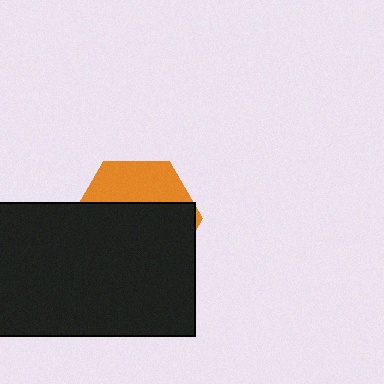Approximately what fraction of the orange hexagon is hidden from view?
Roughly 68% of the orange hexagon is hidden behind the black rectangle.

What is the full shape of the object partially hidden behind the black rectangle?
The partially hidden object is an orange hexagon.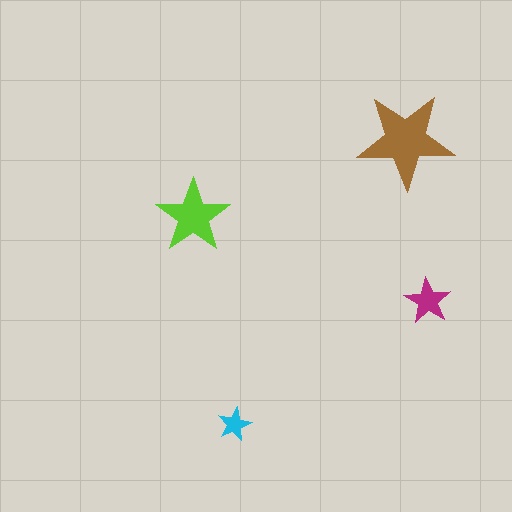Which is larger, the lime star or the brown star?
The brown one.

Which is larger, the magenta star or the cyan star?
The magenta one.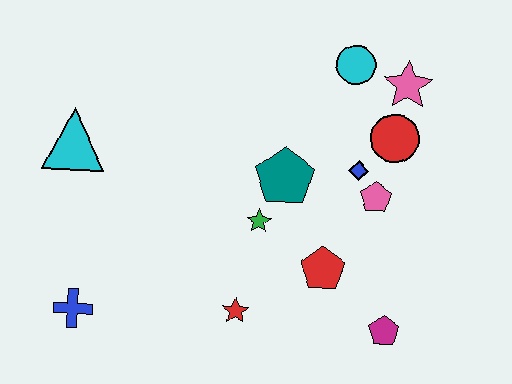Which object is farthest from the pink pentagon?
The blue cross is farthest from the pink pentagon.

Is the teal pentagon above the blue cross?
Yes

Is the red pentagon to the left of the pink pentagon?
Yes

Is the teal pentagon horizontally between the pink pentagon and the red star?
Yes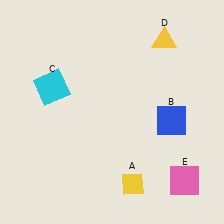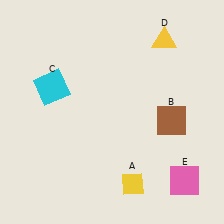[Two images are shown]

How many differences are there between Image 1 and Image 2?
There is 1 difference between the two images.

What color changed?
The square (B) changed from blue in Image 1 to brown in Image 2.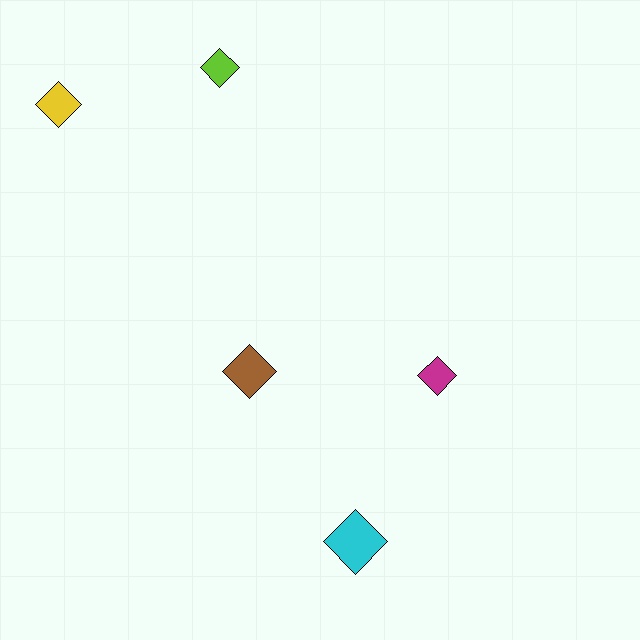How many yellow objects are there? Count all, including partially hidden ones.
There is 1 yellow object.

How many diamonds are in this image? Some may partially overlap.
There are 5 diamonds.